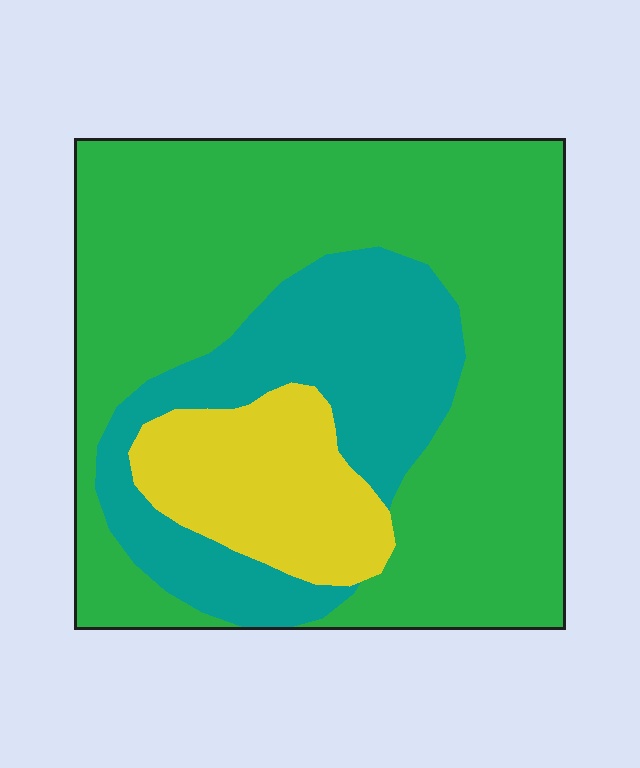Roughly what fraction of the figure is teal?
Teal takes up about one quarter (1/4) of the figure.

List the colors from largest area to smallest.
From largest to smallest: green, teal, yellow.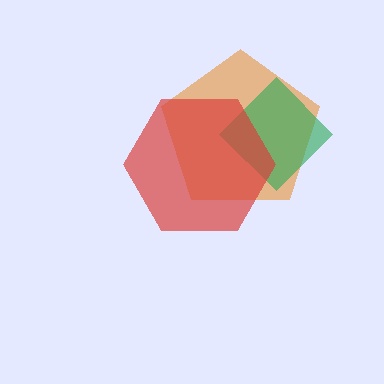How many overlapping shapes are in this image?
There are 3 overlapping shapes in the image.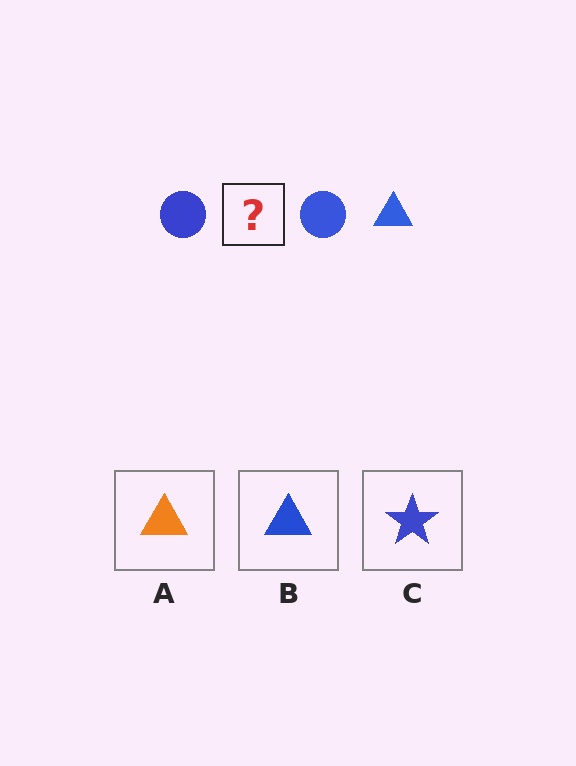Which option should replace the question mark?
Option B.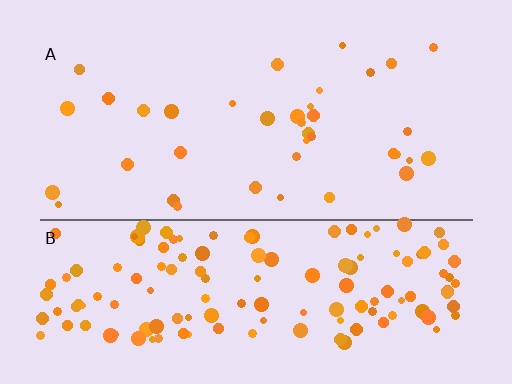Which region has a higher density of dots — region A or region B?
B (the bottom).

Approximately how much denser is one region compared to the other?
Approximately 3.8× — region B over region A.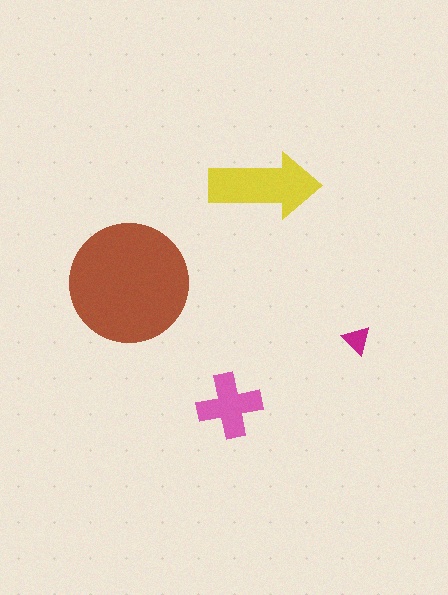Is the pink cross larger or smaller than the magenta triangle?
Larger.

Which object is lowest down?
The pink cross is bottommost.